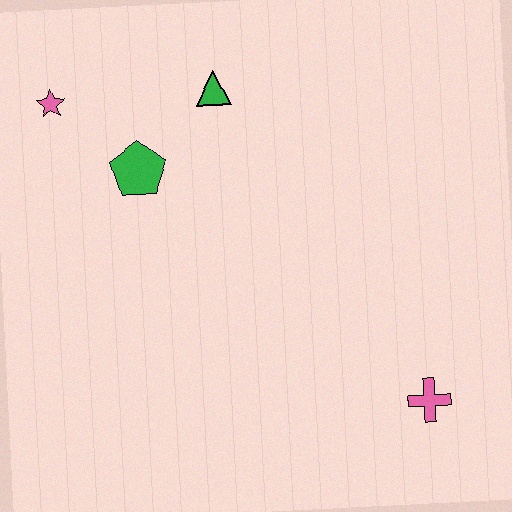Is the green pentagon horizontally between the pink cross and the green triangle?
No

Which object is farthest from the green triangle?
The pink cross is farthest from the green triangle.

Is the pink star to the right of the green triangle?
No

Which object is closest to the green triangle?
The green pentagon is closest to the green triangle.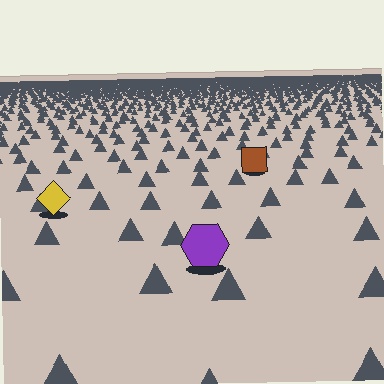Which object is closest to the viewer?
The purple hexagon is closest. The texture marks near it are larger and more spread out.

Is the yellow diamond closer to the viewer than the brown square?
Yes. The yellow diamond is closer — you can tell from the texture gradient: the ground texture is coarser near it.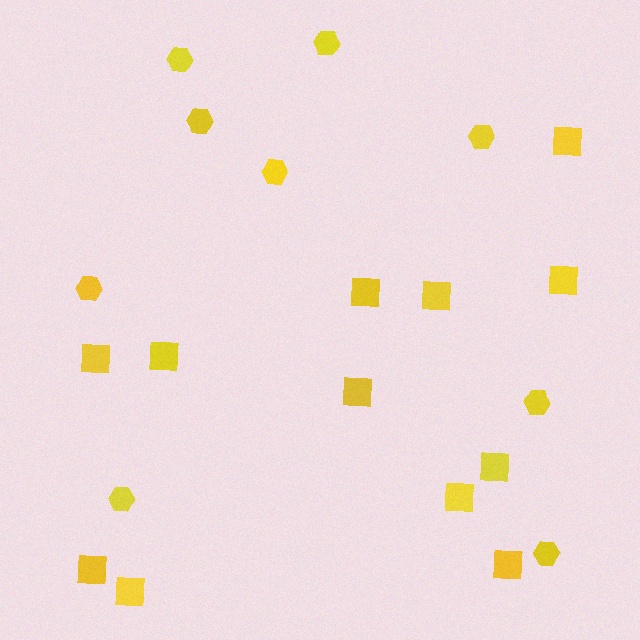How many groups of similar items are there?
There are 2 groups: one group of hexagons (9) and one group of squares (12).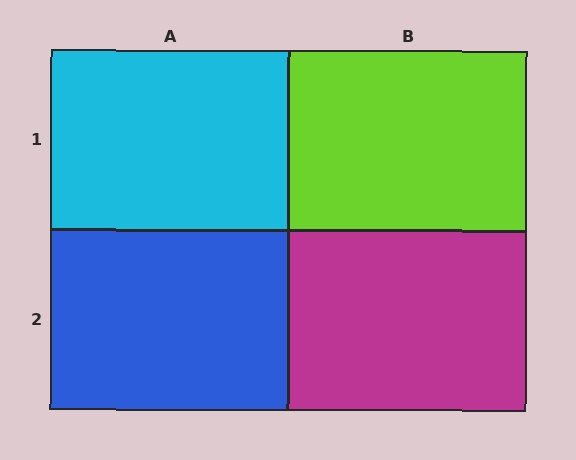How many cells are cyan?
1 cell is cyan.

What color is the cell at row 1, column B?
Lime.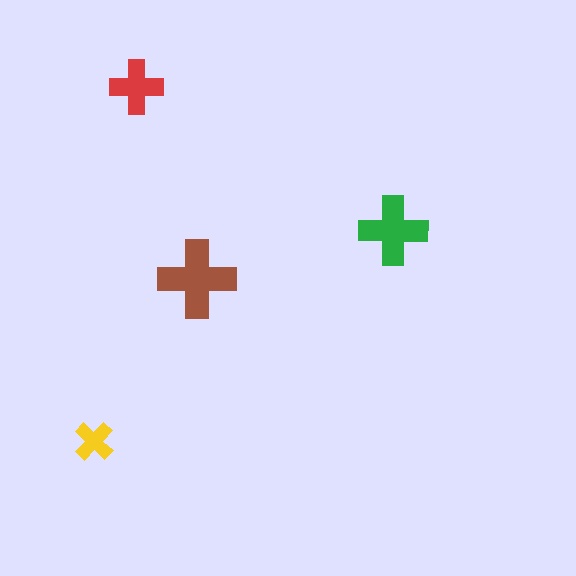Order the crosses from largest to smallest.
the brown one, the green one, the red one, the yellow one.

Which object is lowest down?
The yellow cross is bottommost.